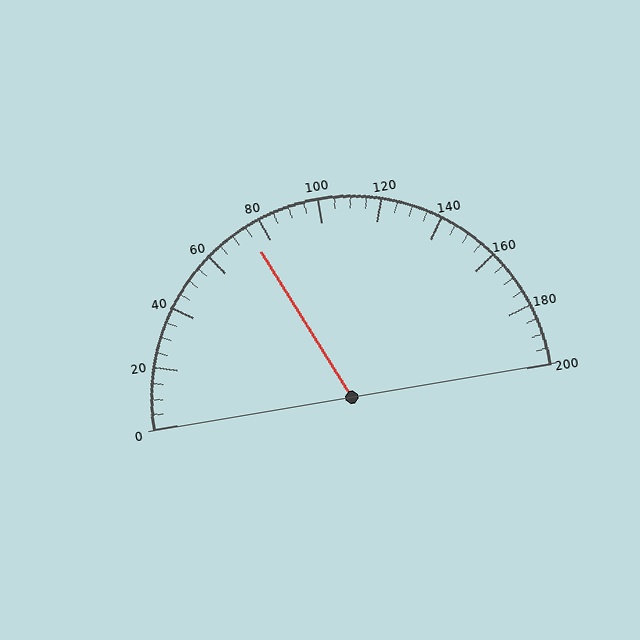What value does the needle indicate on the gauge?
The needle indicates approximately 75.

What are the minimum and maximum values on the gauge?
The gauge ranges from 0 to 200.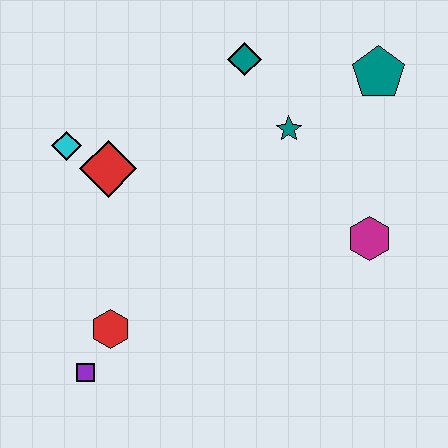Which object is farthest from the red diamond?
The teal pentagon is farthest from the red diamond.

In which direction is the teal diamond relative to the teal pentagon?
The teal diamond is to the left of the teal pentagon.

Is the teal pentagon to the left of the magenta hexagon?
No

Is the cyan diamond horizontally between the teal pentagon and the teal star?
No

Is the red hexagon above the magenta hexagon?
No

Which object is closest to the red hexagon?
The purple square is closest to the red hexagon.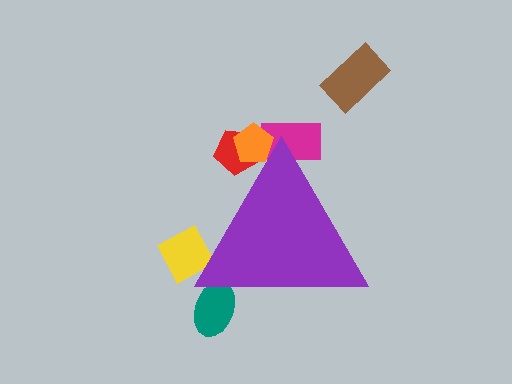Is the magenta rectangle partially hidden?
Yes, the magenta rectangle is partially hidden behind the purple triangle.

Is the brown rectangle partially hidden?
No, the brown rectangle is fully visible.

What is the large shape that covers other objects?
A purple triangle.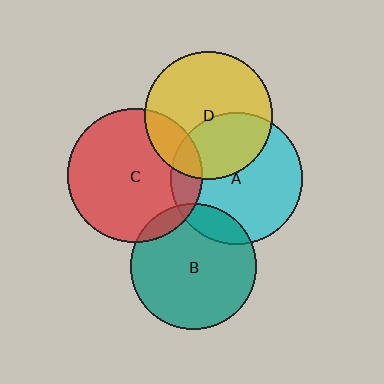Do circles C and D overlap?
Yes.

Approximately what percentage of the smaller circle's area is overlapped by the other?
Approximately 15%.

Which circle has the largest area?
Circle C (red).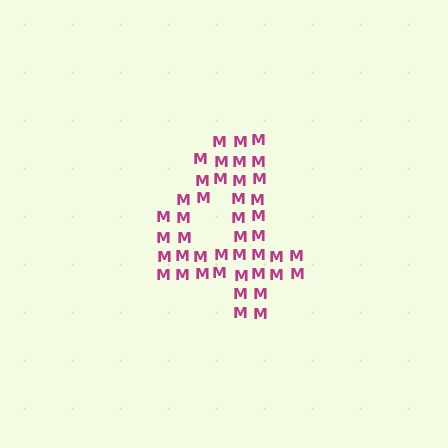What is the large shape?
The large shape is the digit 4.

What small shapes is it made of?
It is made of small letter M's.